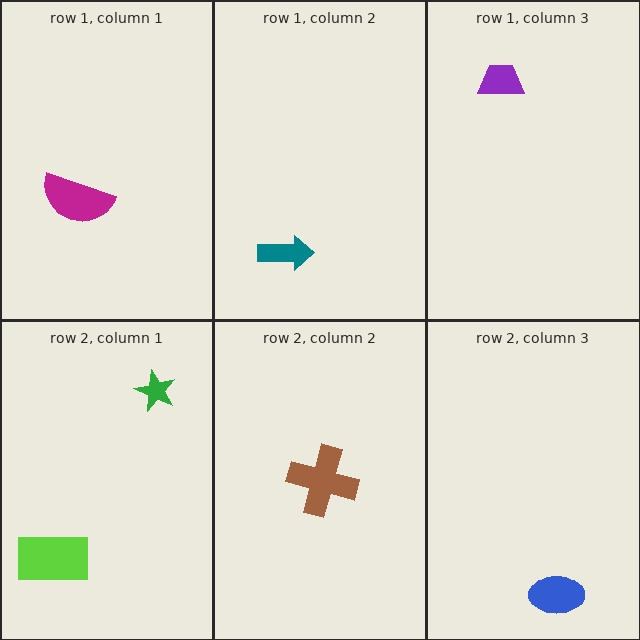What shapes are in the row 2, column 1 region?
The green star, the lime rectangle.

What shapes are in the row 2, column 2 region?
The brown cross.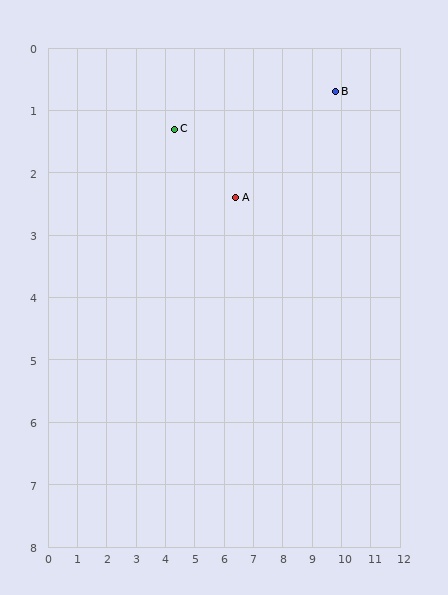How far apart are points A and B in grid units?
Points A and B are about 3.8 grid units apart.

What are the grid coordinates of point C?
Point C is at approximately (4.3, 1.3).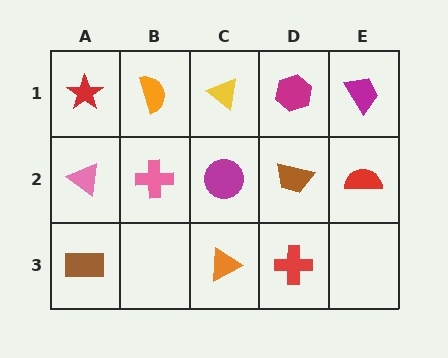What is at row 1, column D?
A magenta hexagon.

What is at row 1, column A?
A red star.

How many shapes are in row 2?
5 shapes.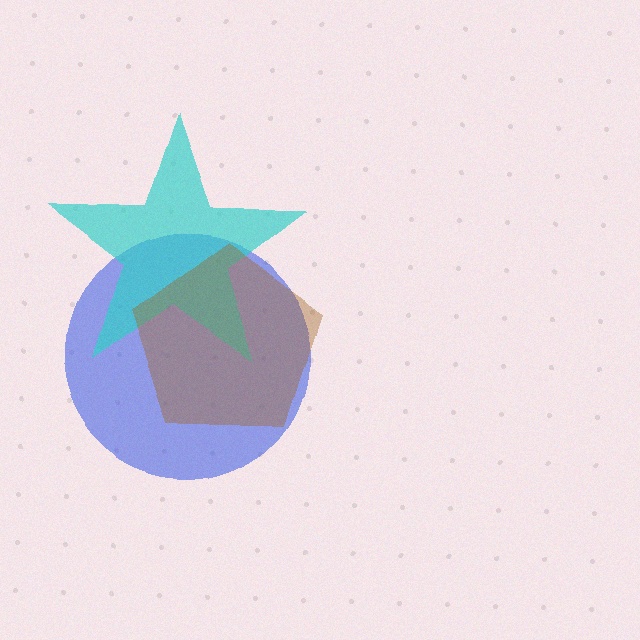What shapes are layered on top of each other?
The layered shapes are: a blue circle, a cyan star, a brown pentagon.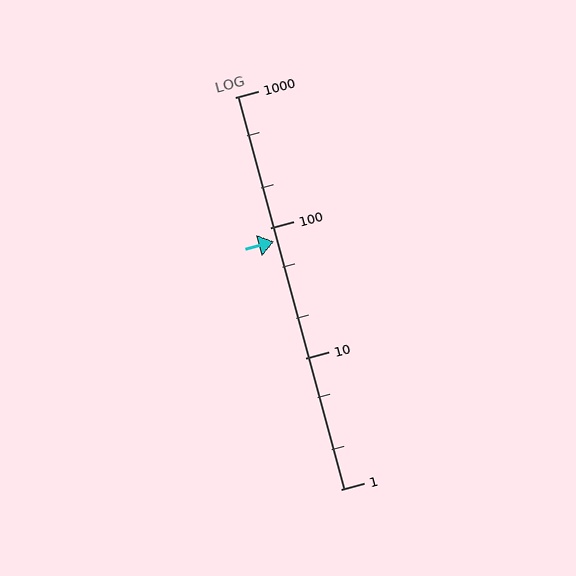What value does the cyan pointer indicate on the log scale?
The pointer indicates approximately 79.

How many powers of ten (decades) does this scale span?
The scale spans 3 decades, from 1 to 1000.